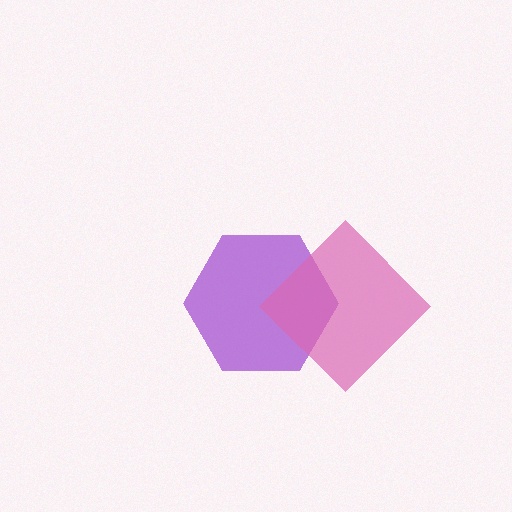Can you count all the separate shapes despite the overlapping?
Yes, there are 2 separate shapes.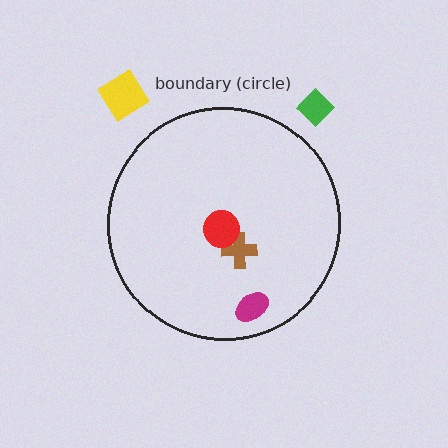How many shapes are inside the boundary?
3 inside, 2 outside.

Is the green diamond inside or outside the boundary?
Outside.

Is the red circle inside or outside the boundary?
Inside.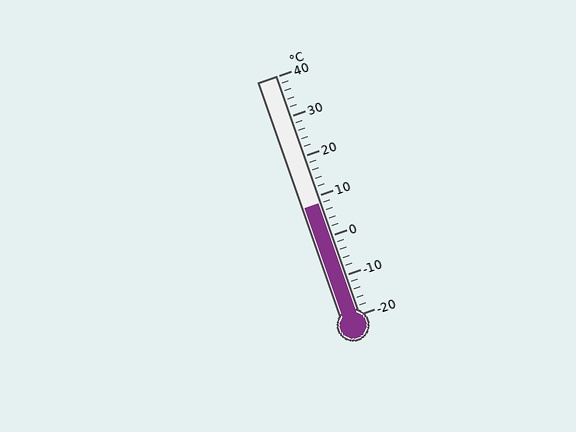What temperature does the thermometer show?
The thermometer shows approximately 8°C.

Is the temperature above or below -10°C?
The temperature is above -10°C.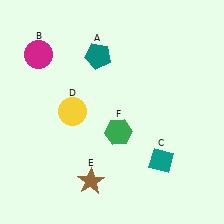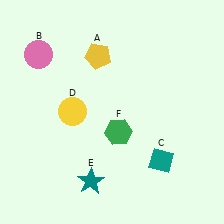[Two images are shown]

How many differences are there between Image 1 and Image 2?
There are 3 differences between the two images.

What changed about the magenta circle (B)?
In Image 1, B is magenta. In Image 2, it changed to pink.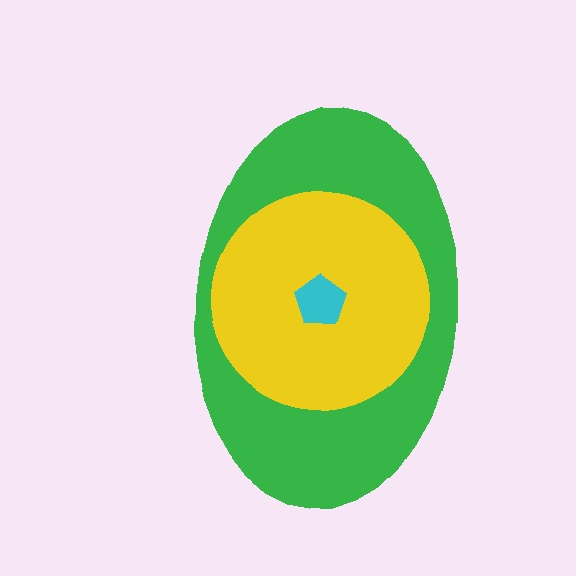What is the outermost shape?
The green ellipse.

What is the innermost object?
The cyan pentagon.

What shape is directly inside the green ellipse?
The yellow circle.